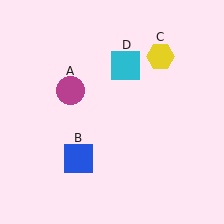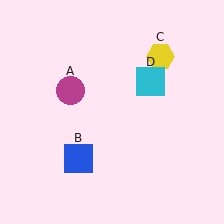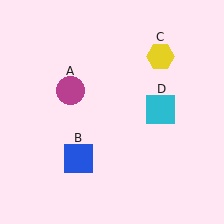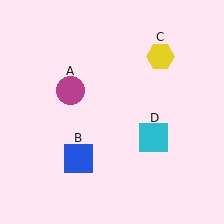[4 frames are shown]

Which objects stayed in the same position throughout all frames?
Magenta circle (object A) and blue square (object B) and yellow hexagon (object C) remained stationary.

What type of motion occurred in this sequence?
The cyan square (object D) rotated clockwise around the center of the scene.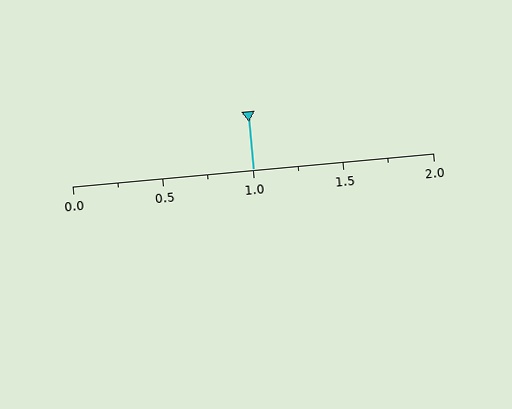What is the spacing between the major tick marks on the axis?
The major ticks are spaced 0.5 apart.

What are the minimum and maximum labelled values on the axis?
The axis runs from 0.0 to 2.0.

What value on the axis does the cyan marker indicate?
The marker indicates approximately 1.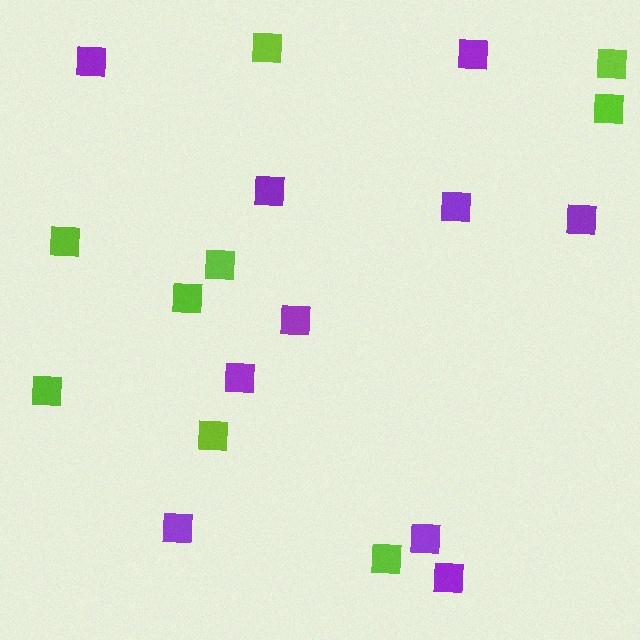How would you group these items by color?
There are 2 groups: one group of purple squares (10) and one group of lime squares (9).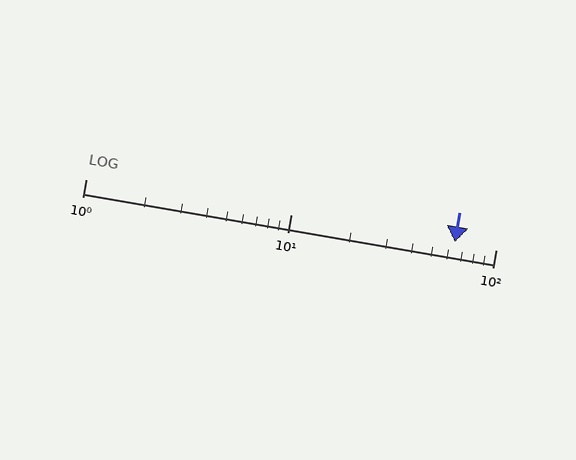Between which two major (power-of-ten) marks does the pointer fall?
The pointer is between 10 and 100.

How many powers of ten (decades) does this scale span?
The scale spans 2 decades, from 1 to 100.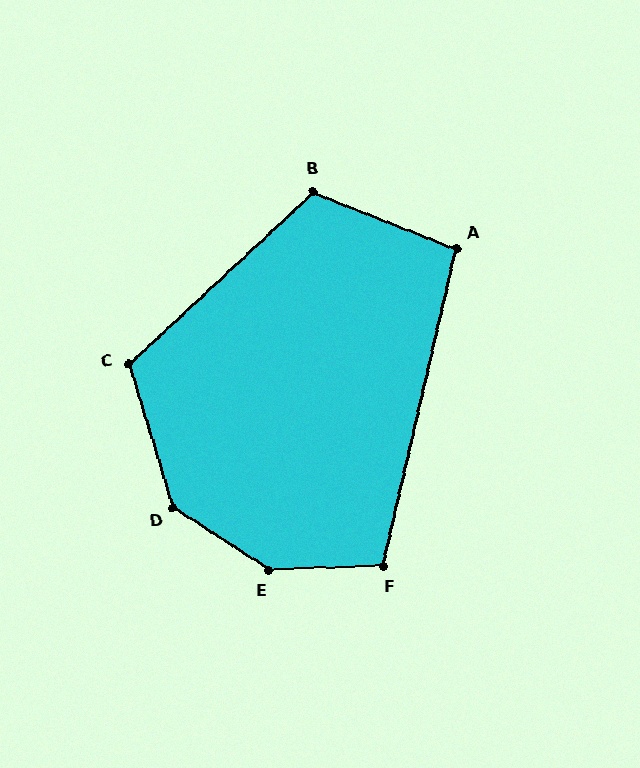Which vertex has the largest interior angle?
E, at approximately 145 degrees.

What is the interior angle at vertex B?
Approximately 115 degrees (obtuse).